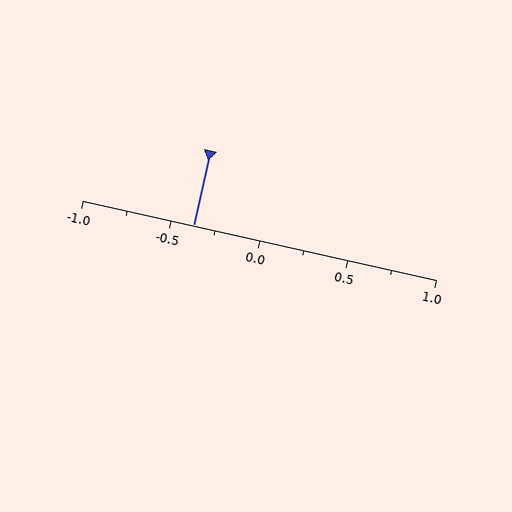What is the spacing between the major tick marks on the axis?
The major ticks are spaced 0.5 apart.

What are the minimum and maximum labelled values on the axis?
The axis runs from -1.0 to 1.0.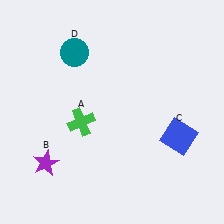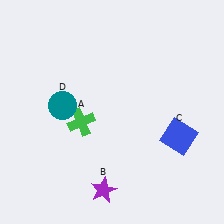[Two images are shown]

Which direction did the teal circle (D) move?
The teal circle (D) moved down.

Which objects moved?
The objects that moved are: the purple star (B), the teal circle (D).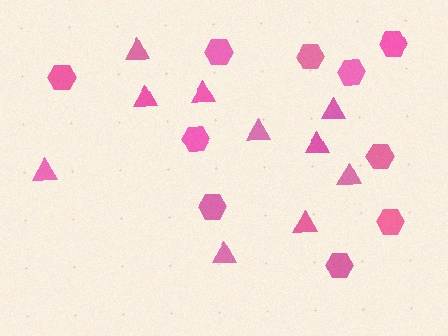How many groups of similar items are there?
There are 2 groups: one group of hexagons (10) and one group of triangles (10).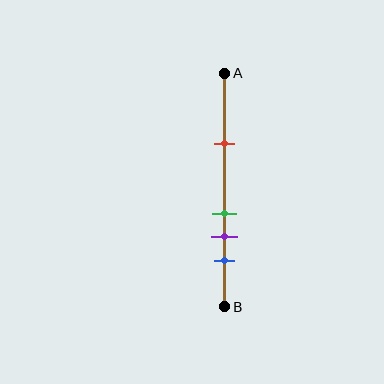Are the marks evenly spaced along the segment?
No, the marks are not evenly spaced.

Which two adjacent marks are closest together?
The green and purple marks are the closest adjacent pair.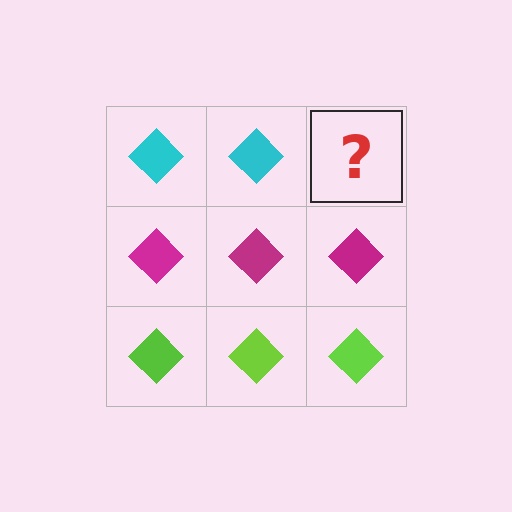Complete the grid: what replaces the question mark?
The question mark should be replaced with a cyan diamond.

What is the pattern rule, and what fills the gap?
The rule is that each row has a consistent color. The gap should be filled with a cyan diamond.